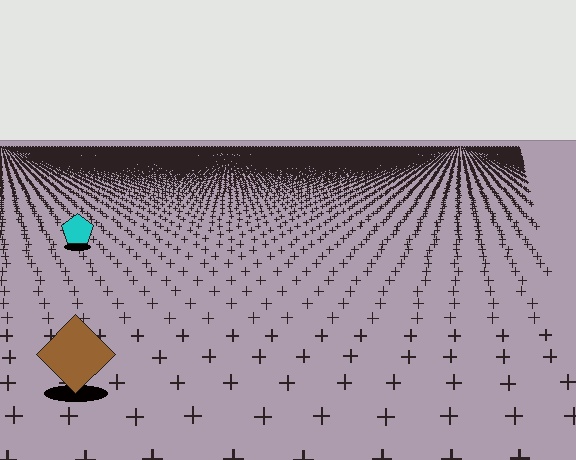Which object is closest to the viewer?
The brown diamond is closest. The texture marks near it are larger and more spread out.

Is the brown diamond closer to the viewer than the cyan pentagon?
Yes. The brown diamond is closer — you can tell from the texture gradient: the ground texture is coarser near it.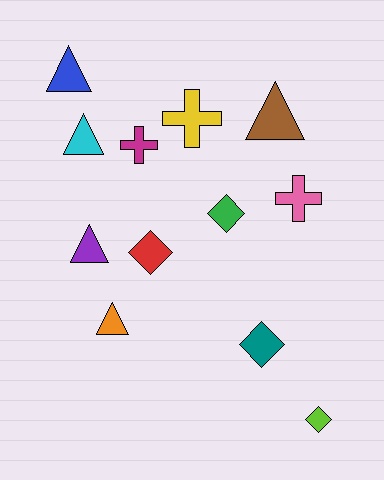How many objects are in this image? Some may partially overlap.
There are 12 objects.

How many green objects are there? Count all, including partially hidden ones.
There is 1 green object.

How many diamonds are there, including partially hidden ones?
There are 4 diamonds.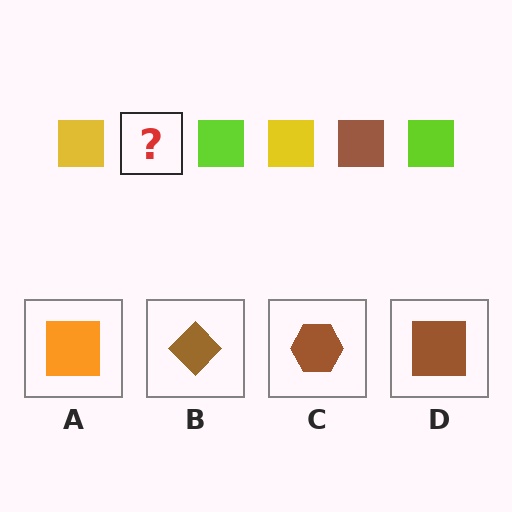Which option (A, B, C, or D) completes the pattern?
D.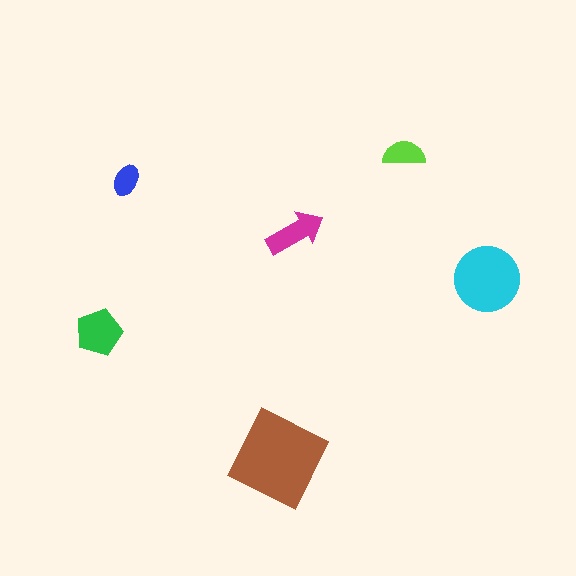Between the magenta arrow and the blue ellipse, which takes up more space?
The magenta arrow.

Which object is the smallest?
The blue ellipse.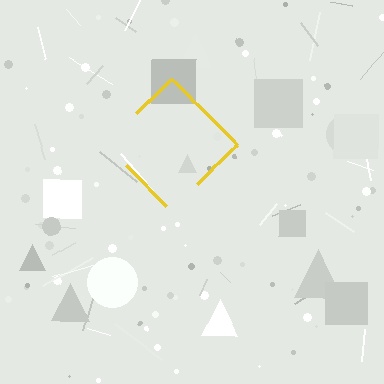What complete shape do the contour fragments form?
The contour fragments form a diamond.